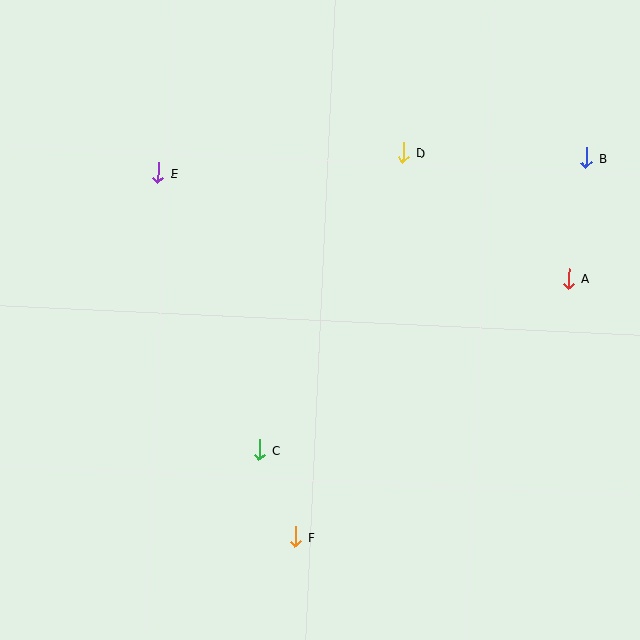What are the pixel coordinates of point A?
Point A is at (569, 279).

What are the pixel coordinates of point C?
Point C is at (260, 450).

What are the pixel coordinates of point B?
Point B is at (587, 158).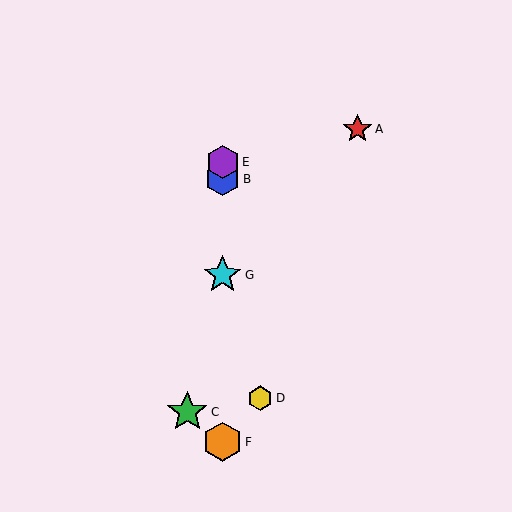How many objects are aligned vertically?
4 objects (B, E, F, G) are aligned vertically.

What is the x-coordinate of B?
Object B is at x≈223.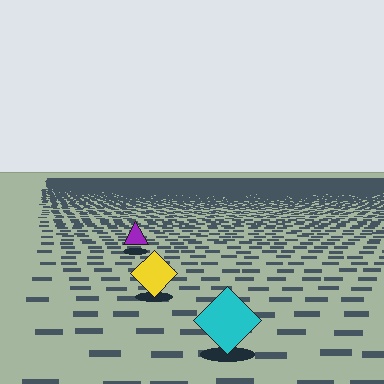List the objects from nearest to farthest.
From nearest to farthest: the cyan diamond, the yellow diamond, the purple triangle.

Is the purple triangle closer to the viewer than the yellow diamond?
No. The yellow diamond is closer — you can tell from the texture gradient: the ground texture is coarser near it.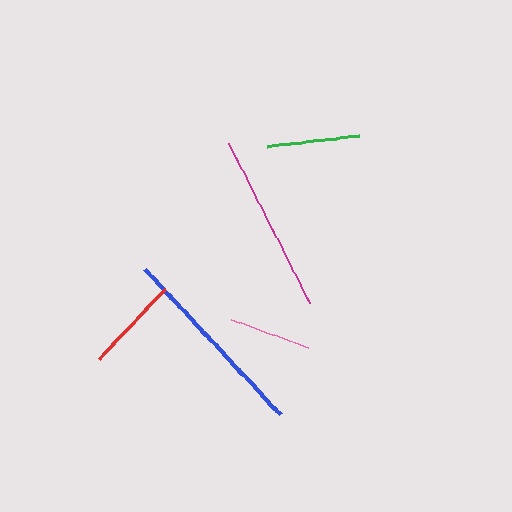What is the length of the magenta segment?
The magenta segment is approximately 180 pixels long.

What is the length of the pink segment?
The pink segment is approximately 81 pixels long.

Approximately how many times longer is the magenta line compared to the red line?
The magenta line is approximately 1.9 times the length of the red line.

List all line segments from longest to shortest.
From longest to shortest: blue, magenta, red, green, pink.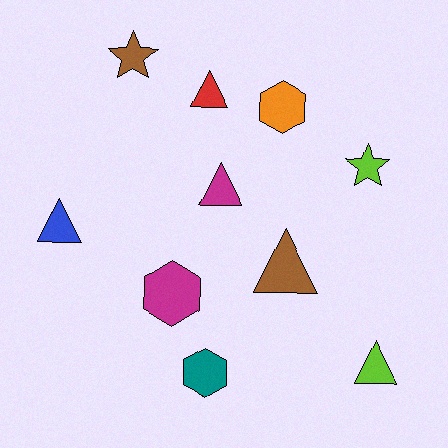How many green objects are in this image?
There are no green objects.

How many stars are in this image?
There are 2 stars.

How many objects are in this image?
There are 10 objects.